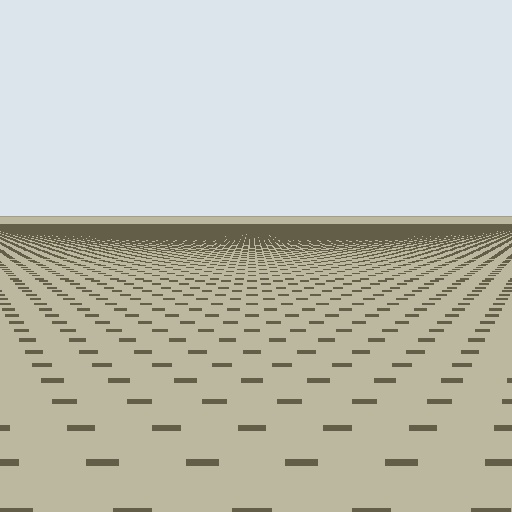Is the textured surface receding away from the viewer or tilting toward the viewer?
The surface is receding away from the viewer. Texture elements get smaller and denser toward the top.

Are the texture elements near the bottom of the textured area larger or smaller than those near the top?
Larger. Near the bottom, elements are closer to the viewer and appear at a bigger on-screen size.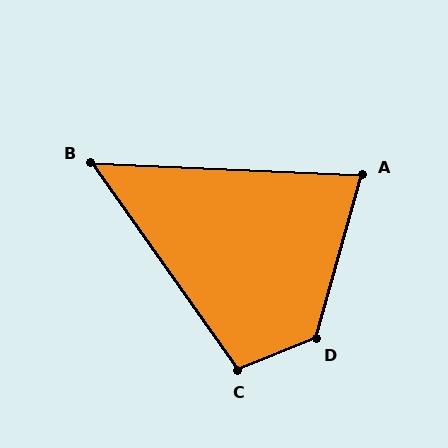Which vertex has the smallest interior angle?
B, at approximately 52 degrees.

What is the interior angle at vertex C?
Approximately 103 degrees (obtuse).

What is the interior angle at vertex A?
Approximately 77 degrees (acute).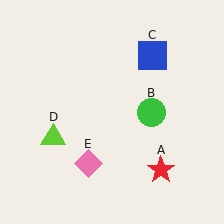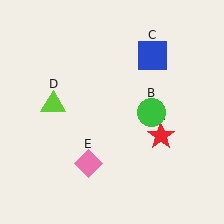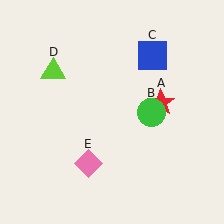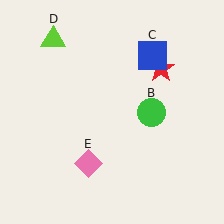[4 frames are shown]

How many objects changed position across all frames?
2 objects changed position: red star (object A), lime triangle (object D).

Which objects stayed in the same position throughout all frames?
Green circle (object B) and blue square (object C) and pink diamond (object E) remained stationary.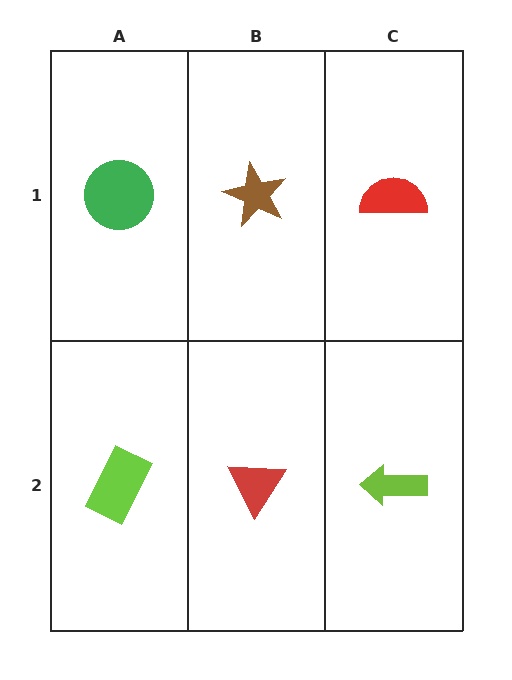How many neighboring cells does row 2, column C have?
2.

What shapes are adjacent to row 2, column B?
A brown star (row 1, column B), a lime rectangle (row 2, column A), a lime arrow (row 2, column C).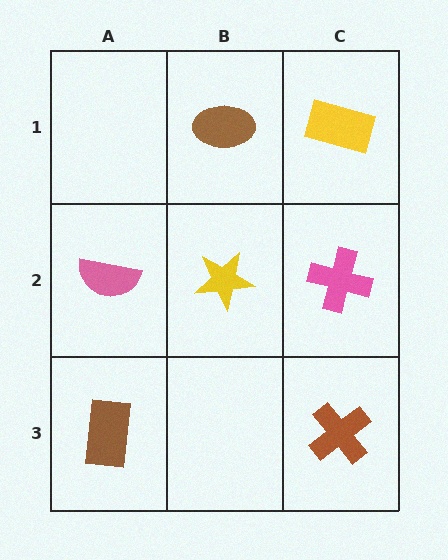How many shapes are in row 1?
2 shapes.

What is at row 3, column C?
A brown cross.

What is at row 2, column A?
A pink semicircle.